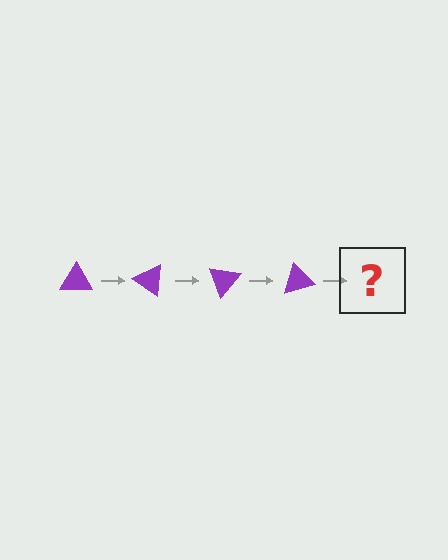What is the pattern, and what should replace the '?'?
The pattern is that the triangle rotates 35 degrees each step. The '?' should be a purple triangle rotated 140 degrees.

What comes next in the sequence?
The next element should be a purple triangle rotated 140 degrees.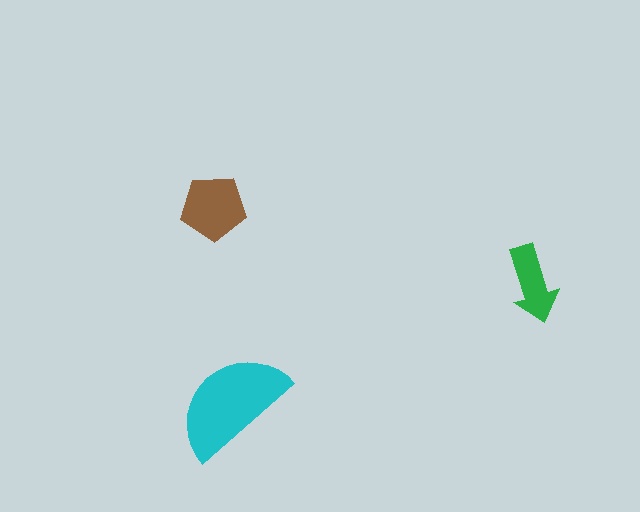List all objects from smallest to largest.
The green arrow, the brown pentagon, the cyan semicircle.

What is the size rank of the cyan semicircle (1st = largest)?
1st.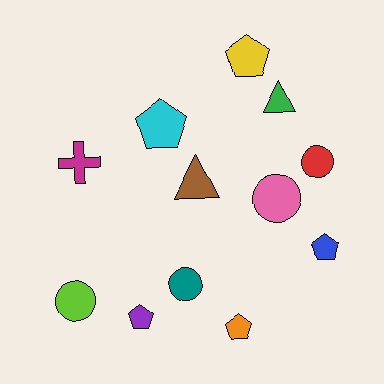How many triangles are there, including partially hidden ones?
There are 2 triangles.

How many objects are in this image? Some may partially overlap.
There are 12 objects.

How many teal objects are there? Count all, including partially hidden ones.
There is 1 teal object.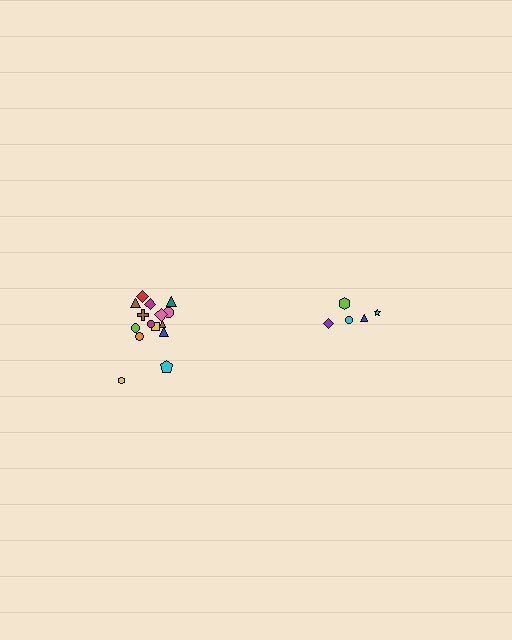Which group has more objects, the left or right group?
The left group.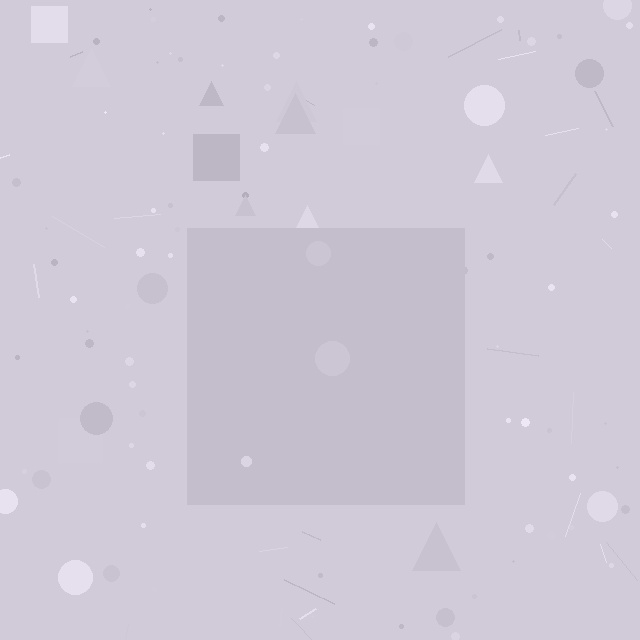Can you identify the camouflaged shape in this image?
The camouflaged shape is a square.